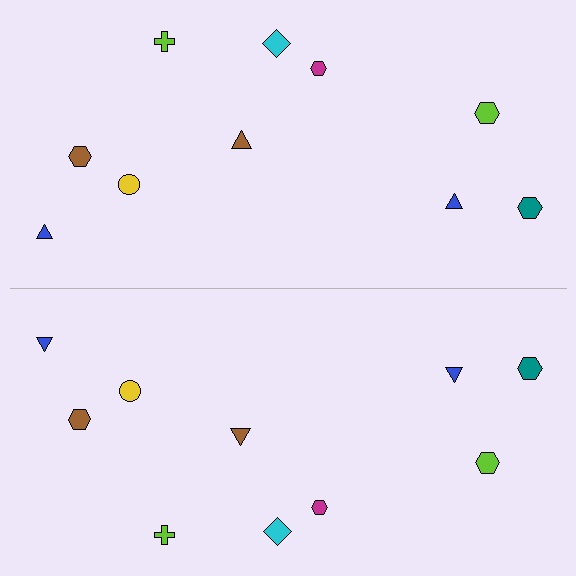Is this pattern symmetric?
Yes, this pattern has bilateral (reflection) symmetry.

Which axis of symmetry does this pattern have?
The pattern has a horizontal axis of symmetry running through the center of the image.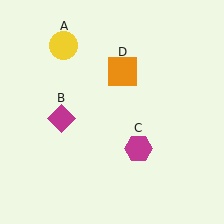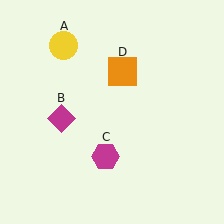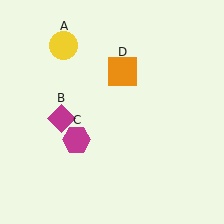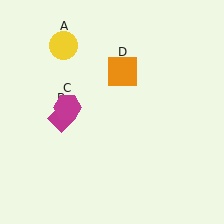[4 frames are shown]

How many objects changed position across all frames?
1 object changed position: magenta hexagon (object C).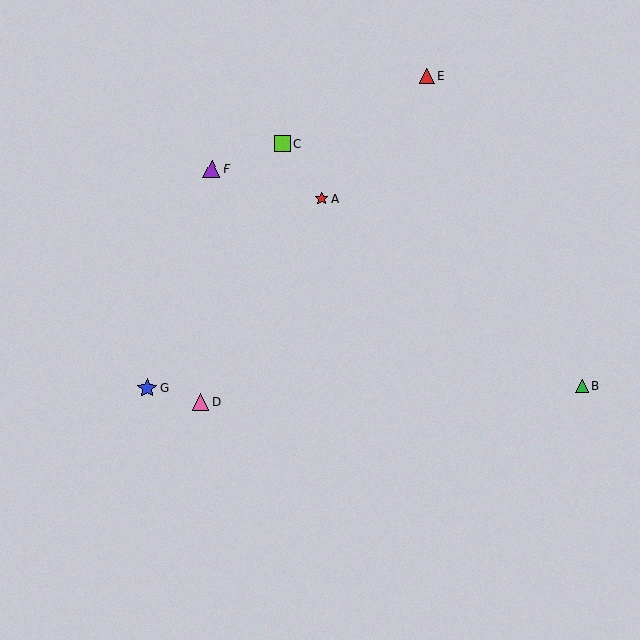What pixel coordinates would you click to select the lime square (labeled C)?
Click at (282, 144) to select the lime square C.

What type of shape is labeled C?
Shape C is a lime square.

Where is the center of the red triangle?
The center of the red triangle is at (426, 76).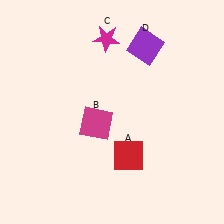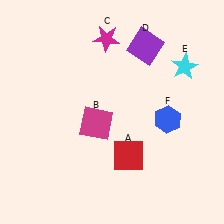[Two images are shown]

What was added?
A cyan star (E), a blue hexagon (F) were added in Image 2.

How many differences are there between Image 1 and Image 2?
There are 2 differences between the two images.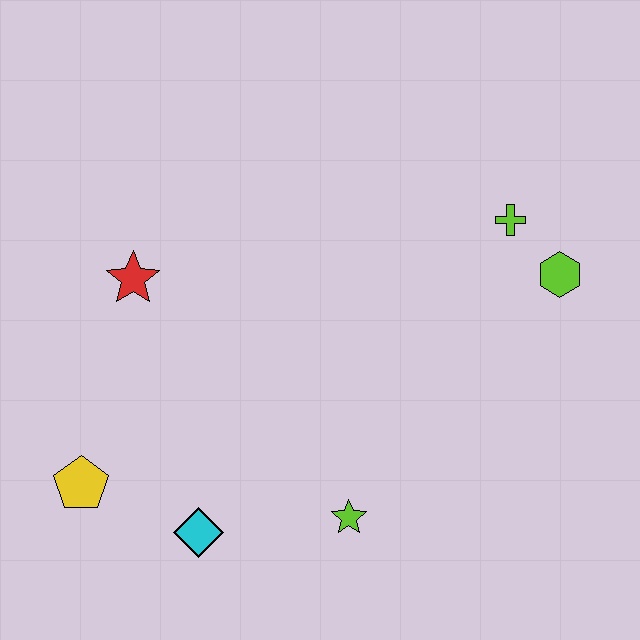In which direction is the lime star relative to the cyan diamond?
The lime star is to the right of the cyan diamond.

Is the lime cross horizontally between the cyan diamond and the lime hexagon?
Yes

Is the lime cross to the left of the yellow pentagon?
No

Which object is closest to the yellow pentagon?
The cyan diamond is closest to the yellow pentagon.